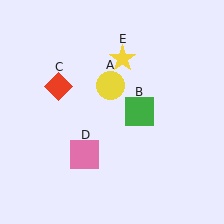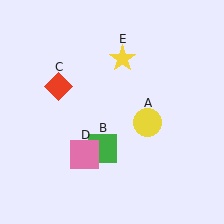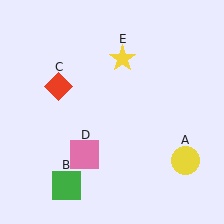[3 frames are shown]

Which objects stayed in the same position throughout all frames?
Red diamond (object C) and pink square (object D) and yellow star (object E) remained stationary.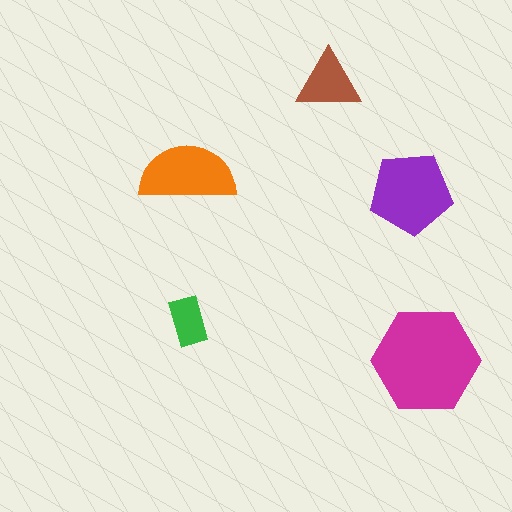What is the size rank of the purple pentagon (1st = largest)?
2nd.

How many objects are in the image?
There are 5 objects in the image.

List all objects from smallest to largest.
The green rectangle, the brown triangle, the orange semicircle, the purple pentagon, the magenta hexagon.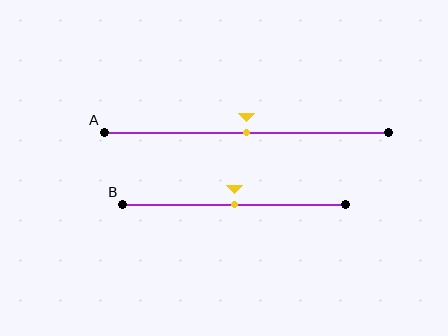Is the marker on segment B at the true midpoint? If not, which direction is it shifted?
Yes, the marker on segment B is at the true midpoint.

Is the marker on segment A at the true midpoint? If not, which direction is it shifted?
Yes, the marker on segment A is at the true midpoint.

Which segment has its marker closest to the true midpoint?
Segment A has its marker closest to the true midpoint.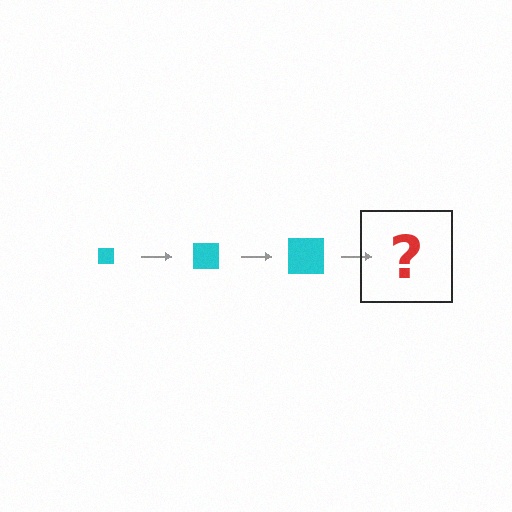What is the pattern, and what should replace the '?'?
The pattern is that the square gets progressively larger each step. The '?' should be a cyan square, larger than the previous one.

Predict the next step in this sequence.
The next step is a cyan square, larger than the previous one.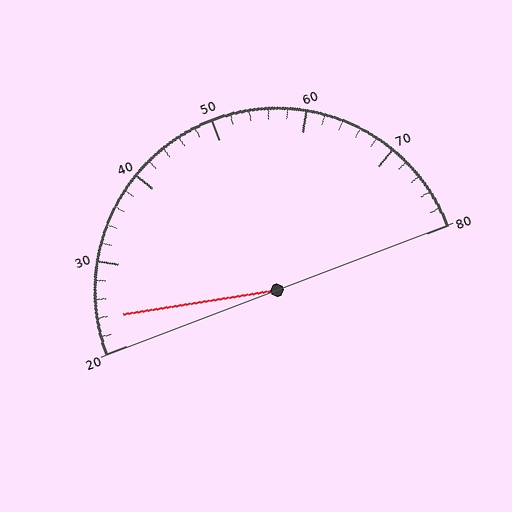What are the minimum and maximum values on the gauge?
The gauge ranges from 20 to 80.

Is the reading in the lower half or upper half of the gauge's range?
The reading is in the lower half of the range (20 to 80).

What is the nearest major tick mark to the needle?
The nearest major tick mark is 20.